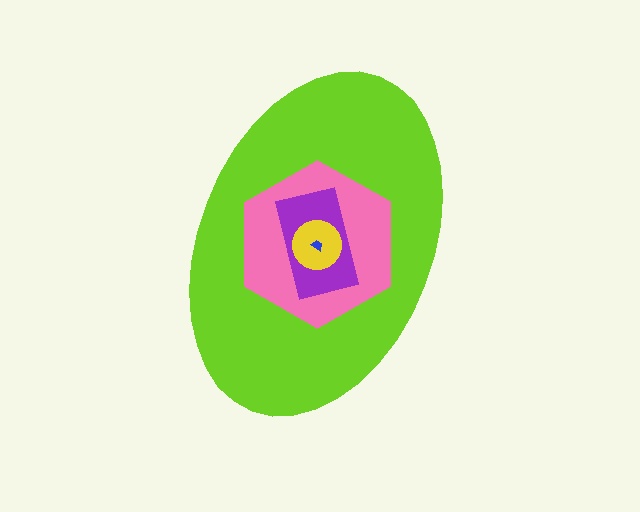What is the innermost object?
The blue trapezoid.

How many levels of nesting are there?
5.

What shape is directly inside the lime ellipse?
The pink hexagon.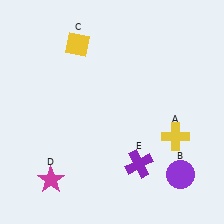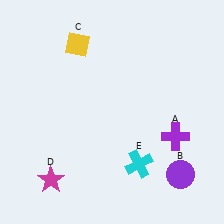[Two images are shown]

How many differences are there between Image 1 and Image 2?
There are 2 differences between the two images.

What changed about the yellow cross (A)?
In Image 1, A is yellow. In Image 2, it changed to purple.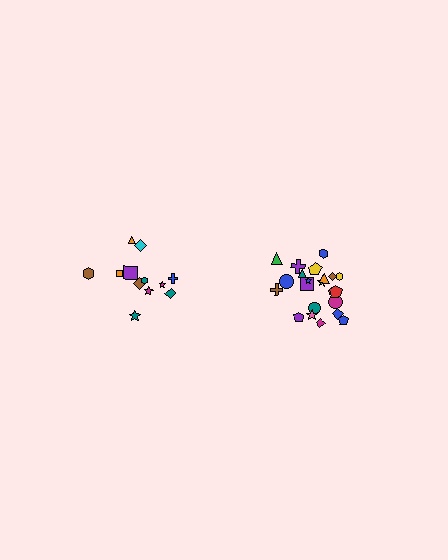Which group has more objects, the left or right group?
The right group.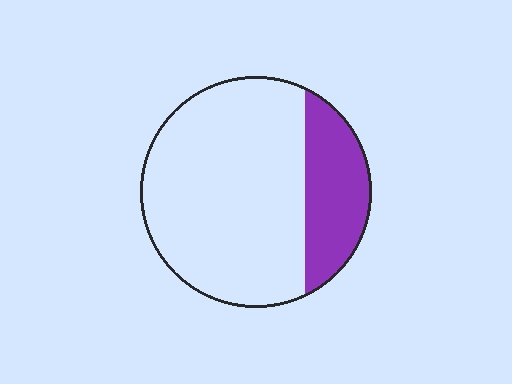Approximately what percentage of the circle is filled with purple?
Approximately 25%.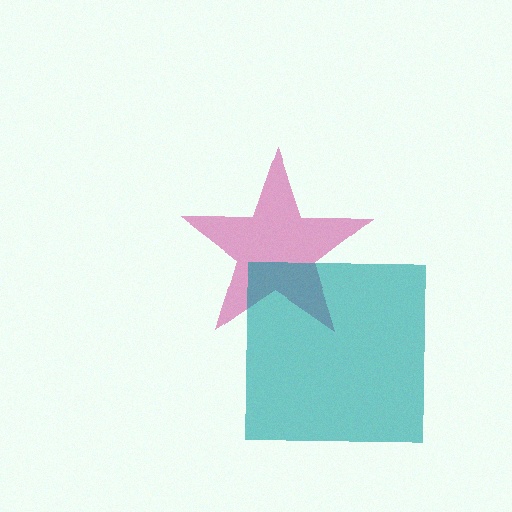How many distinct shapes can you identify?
There are 2 distinct shapes: a magenta star, a teal square.